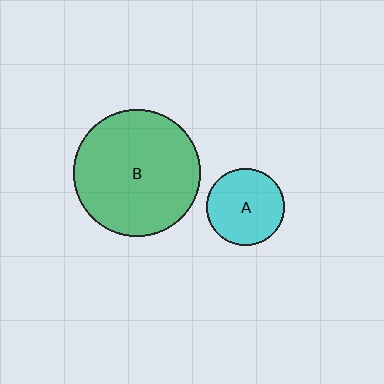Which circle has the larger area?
Circle B (green).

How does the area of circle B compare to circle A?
Approximately 2.7 times.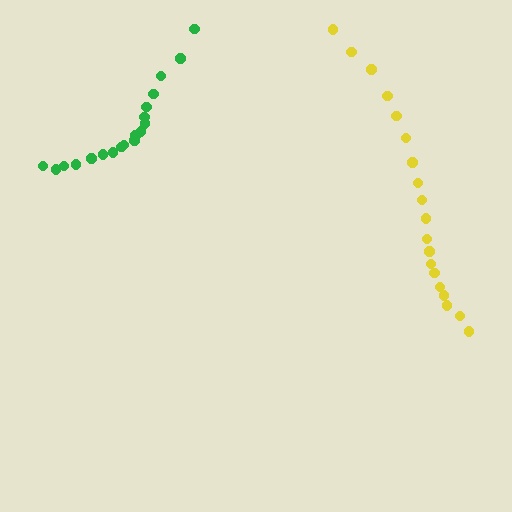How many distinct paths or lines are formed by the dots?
There are 2 distinct paths.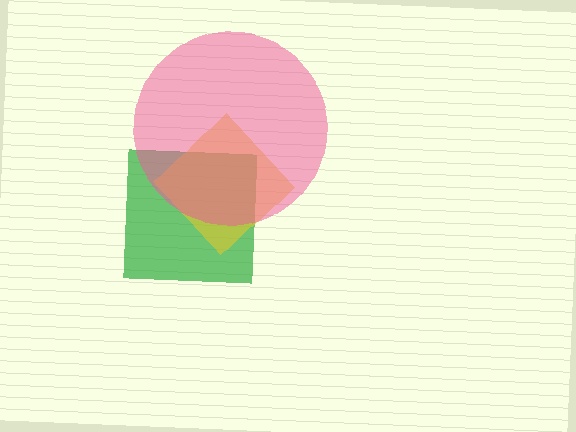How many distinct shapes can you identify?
There are 3 distinct shapes: a green square, a yellow diamond, a pink circle.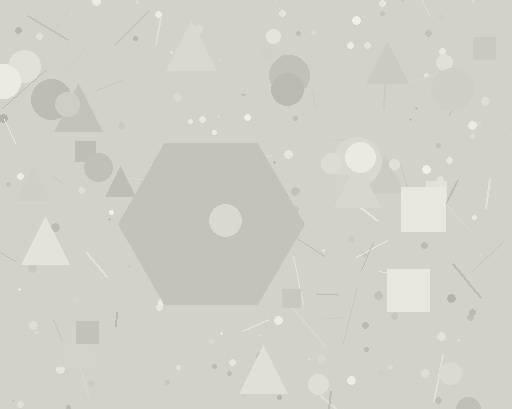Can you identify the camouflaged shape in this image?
The camouflaged shape is a hexagon.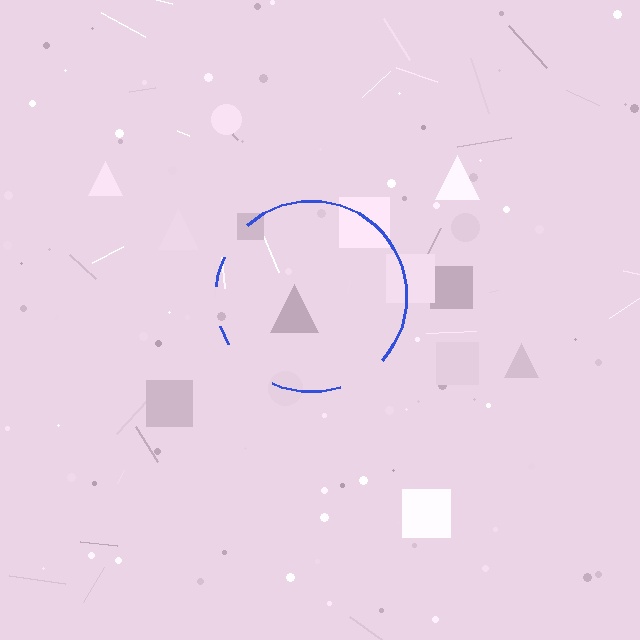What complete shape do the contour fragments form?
The contour fragments form a circle.